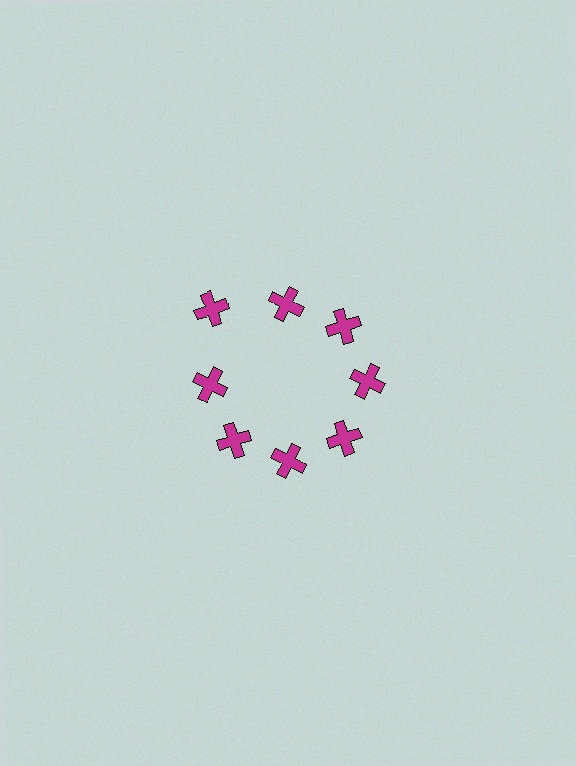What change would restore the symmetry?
The symmetry would be restored by moving it inward, back onto the ring so that all 8 crosses sit at equal angles and equal distance from the center.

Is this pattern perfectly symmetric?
No. The 8 magenta crosses are arranged in a ring, but one element near the 10 o'clock position is pushed outward from the center, breaking the 8-fold rotational symmetry.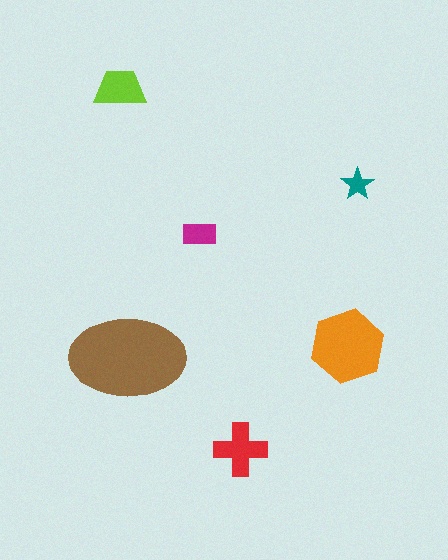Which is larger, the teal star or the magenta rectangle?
The magenta rectangle.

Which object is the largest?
The brown ellipse.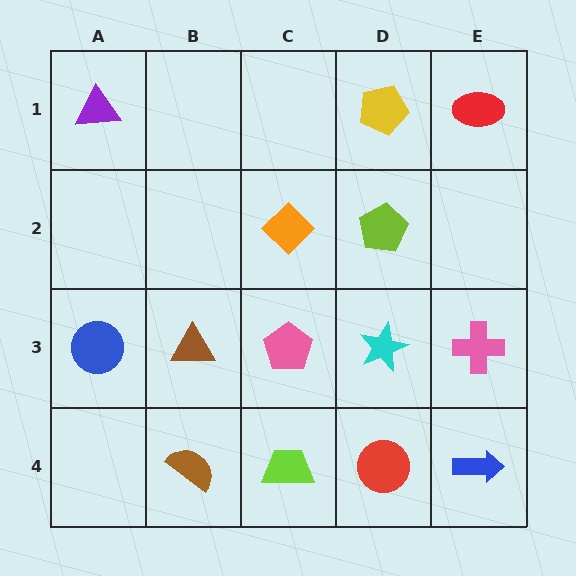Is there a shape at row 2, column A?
No, that cell is empty.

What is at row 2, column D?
A lime pentagon.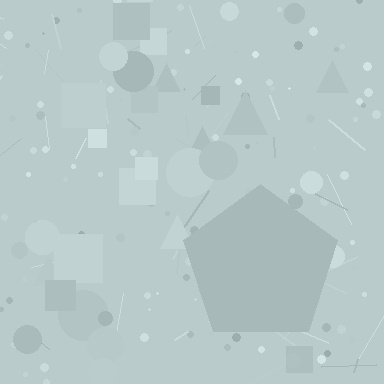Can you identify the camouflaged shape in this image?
The camouflaged shape is a pentagon.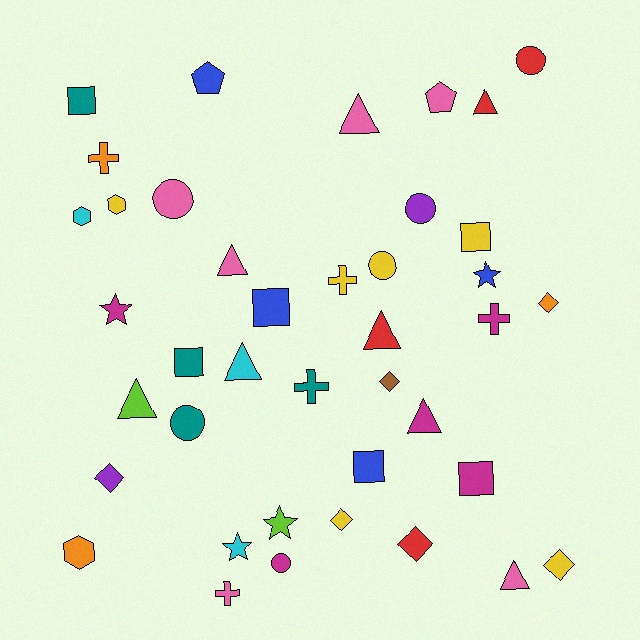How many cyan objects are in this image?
There are 3 cyan objects.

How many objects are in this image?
There are 40 objects.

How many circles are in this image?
There are 6 circles.